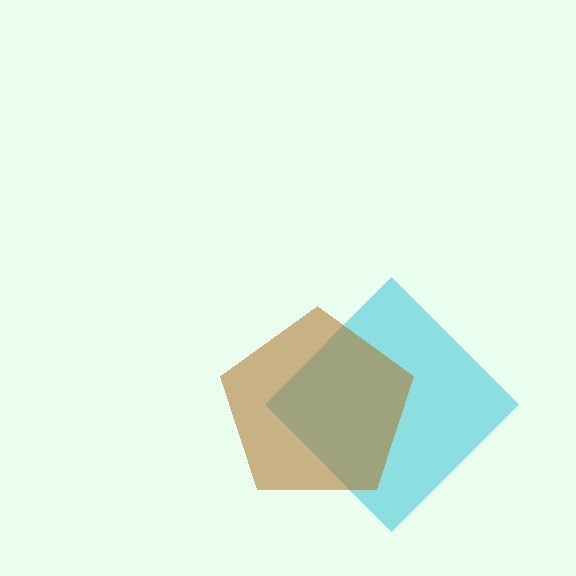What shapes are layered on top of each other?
The layered shapes are: a cyan diamond, a brown pentagon.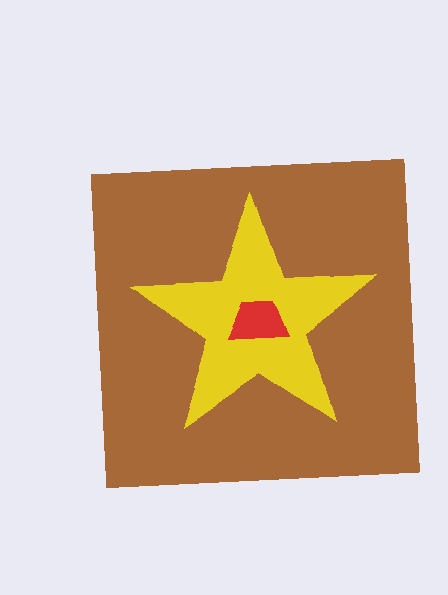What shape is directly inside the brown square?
The yellow star.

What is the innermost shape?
The red trapezoid.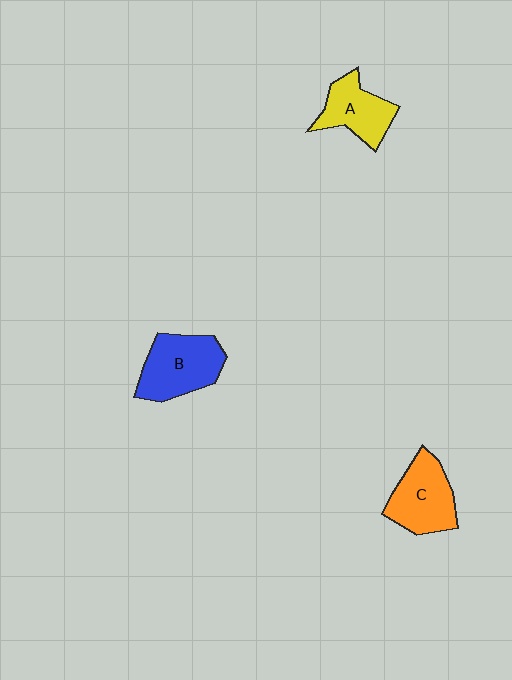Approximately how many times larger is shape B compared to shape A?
Approximately 1.3 times.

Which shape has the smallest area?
Shape A (yellow).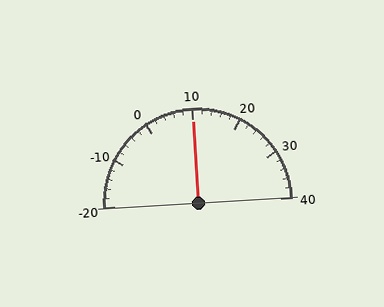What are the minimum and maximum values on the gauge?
The gauge ranges from -20 to 40.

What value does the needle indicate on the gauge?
The needle indicates approximately 10.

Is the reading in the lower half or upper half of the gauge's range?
The reading is in the upper half of the range (-20 to 40).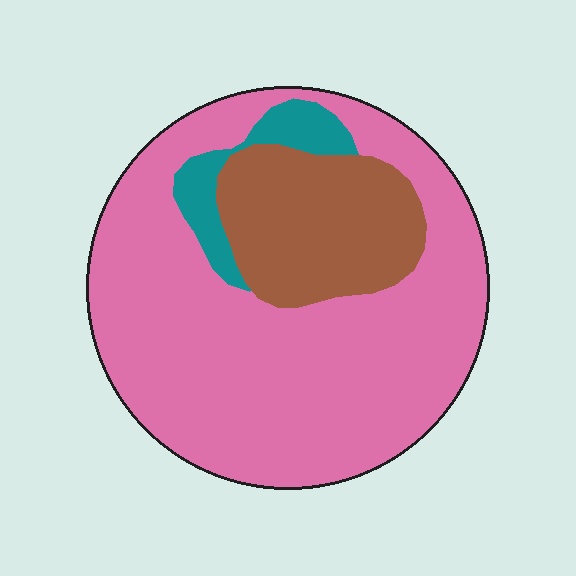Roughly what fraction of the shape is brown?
Brown takes up less than a quarter of the shape.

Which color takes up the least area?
Teal, at roughly 5%.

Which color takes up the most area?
Pink, at roughly 70%.